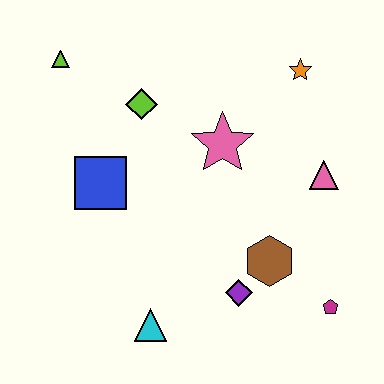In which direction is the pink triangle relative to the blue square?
The pink triangle is to the right of the blue square.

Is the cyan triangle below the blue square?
Yes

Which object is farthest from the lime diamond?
The magenta pentagon is farthest from the lime diamond.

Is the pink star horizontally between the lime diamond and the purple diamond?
Yes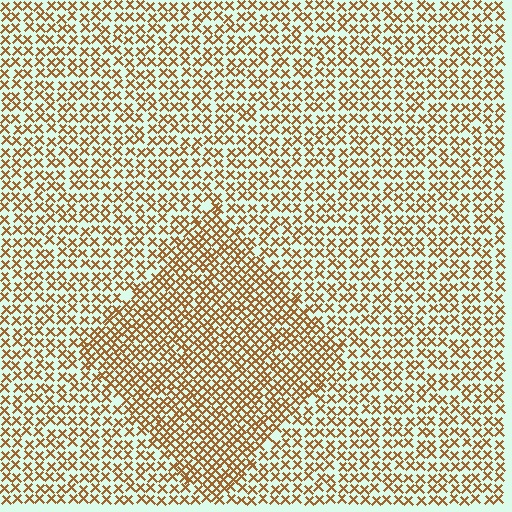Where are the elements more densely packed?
The elements are more densely packed inside the diamond boundary.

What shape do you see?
I see a diamond.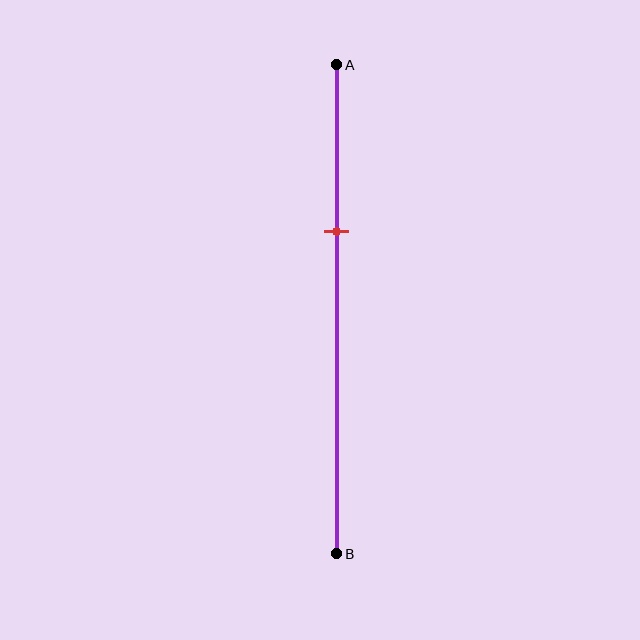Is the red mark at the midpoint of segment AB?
No, the mark is at about 35% from A, not at the 50% midpoint.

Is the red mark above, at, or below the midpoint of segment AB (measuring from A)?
The red mark is above the midpoint of segment AB.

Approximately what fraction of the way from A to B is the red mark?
The red mark is approximately 35% of the way from A to B.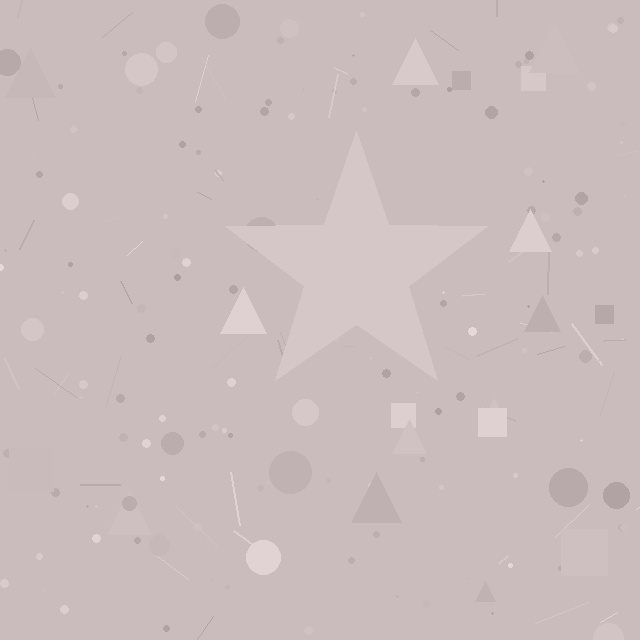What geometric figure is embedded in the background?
A star is embedded in the background.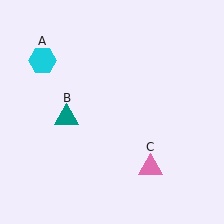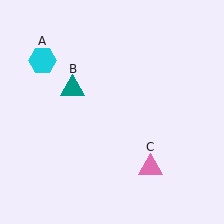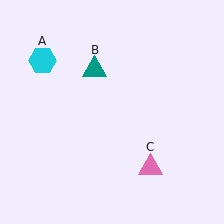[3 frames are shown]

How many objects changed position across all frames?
1 object changed position: teal triangle (object B).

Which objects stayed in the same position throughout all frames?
Cyan hexagon (object A) and pink triangle (object C) remained stationary.